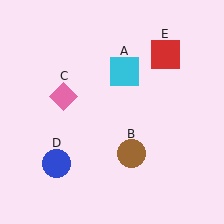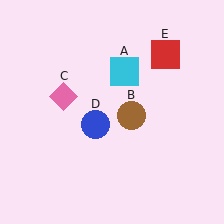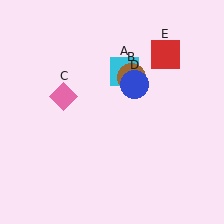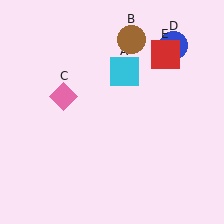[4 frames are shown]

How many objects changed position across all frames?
2 objects changed position: brown circle (object B), blue circle (object D).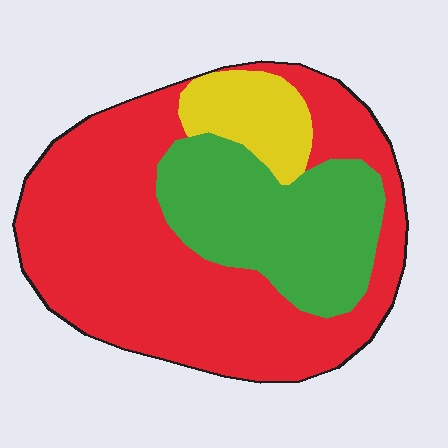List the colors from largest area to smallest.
From largest to smallest: red, green, yellow.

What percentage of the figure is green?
Green takes up about one quarter (1/4) of the figure.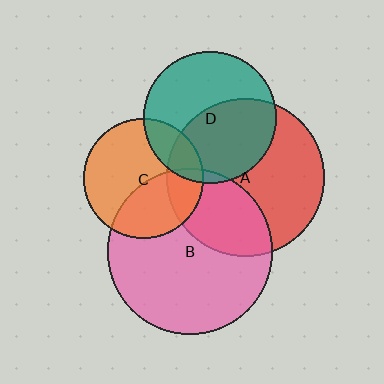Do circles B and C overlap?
Yes.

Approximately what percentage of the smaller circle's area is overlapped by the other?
Approximately 40%.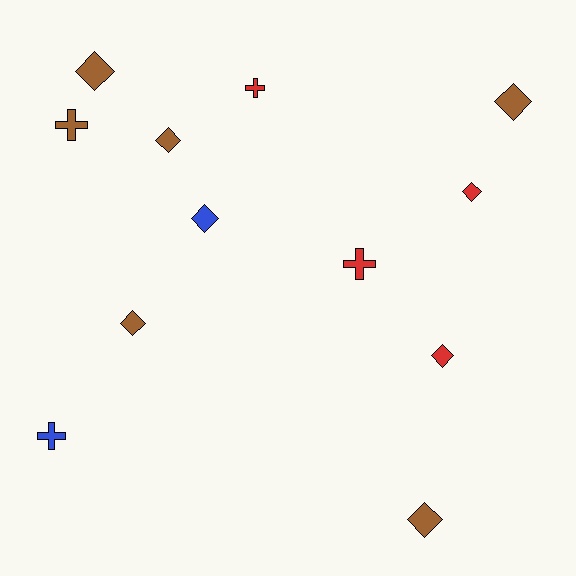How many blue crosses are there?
There is 1 blue cross.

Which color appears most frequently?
Brown, with 6 objects.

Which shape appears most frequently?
Diamond, with 8 objects.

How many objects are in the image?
There are 12 objects.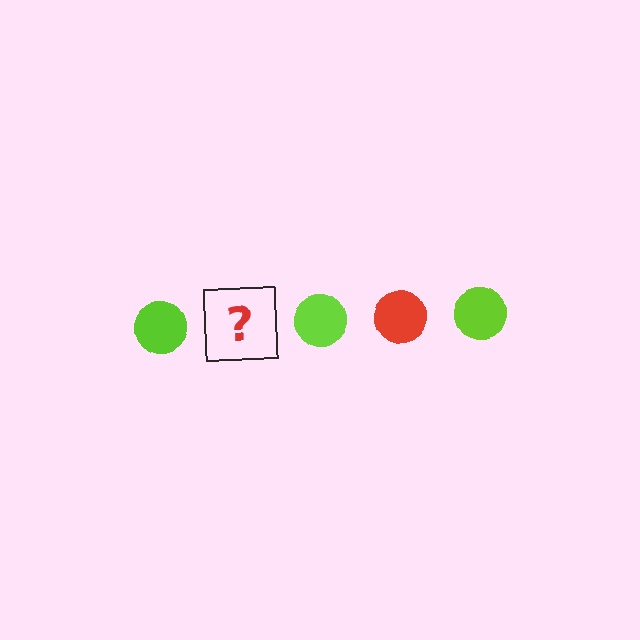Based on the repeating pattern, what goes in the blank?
The blank should be a red circle.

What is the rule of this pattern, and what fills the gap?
The rule is that the pattern cycles through lime, red circles. The gap should be filled with a red circle.